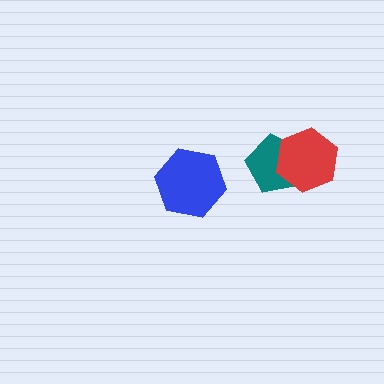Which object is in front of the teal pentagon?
The red hexagon is in front of the teal pentagon.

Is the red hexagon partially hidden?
No, no other shape covers it.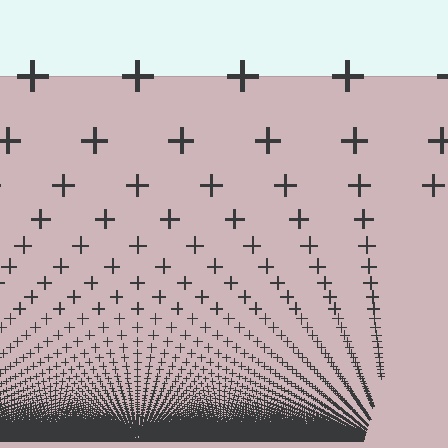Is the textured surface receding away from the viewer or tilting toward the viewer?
The surface appears to tilt toward the viewer. Texture elements get larger and sparser toward the top.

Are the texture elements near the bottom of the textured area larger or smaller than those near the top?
Smaller. The gradient is inverted — elements near the bottom are smaller and denser.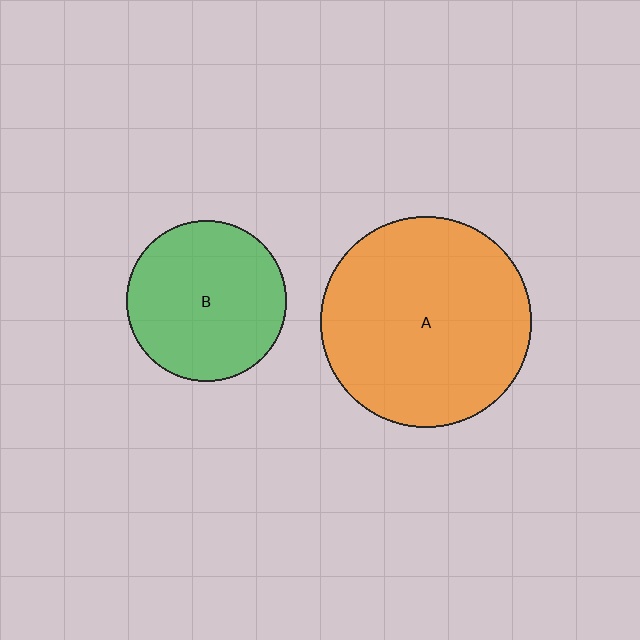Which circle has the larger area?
Circle A (orange).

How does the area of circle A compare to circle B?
Approximately 1.7 times.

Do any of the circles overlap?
No, none of the circles overlap.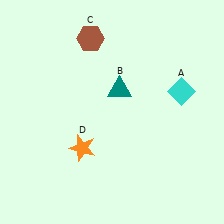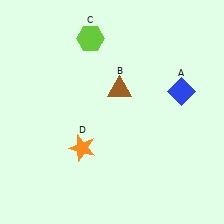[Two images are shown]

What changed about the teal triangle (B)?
In Image 1, B is teal. In Image 2, it changed to brown.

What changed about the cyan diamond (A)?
In Image 1, A is cyan. In Image 2, it changed to blue.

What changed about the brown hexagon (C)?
In Image 1, C is brown. In Image 2, it changed to lime.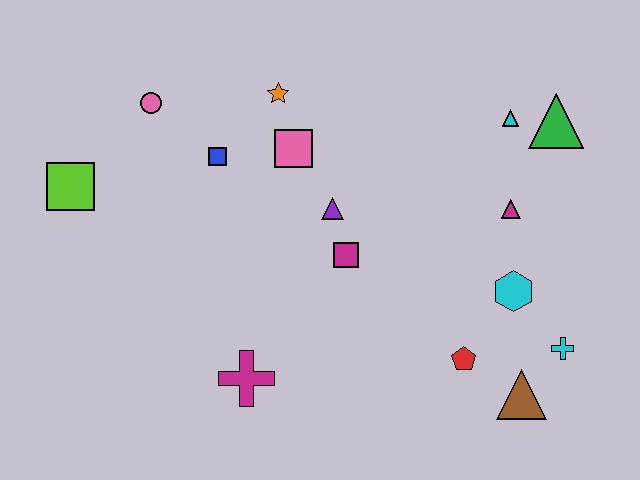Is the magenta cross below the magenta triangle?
Yes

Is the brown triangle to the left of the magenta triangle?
No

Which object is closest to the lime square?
The pink circle is closest to the lime square.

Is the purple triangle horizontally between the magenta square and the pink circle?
Yes